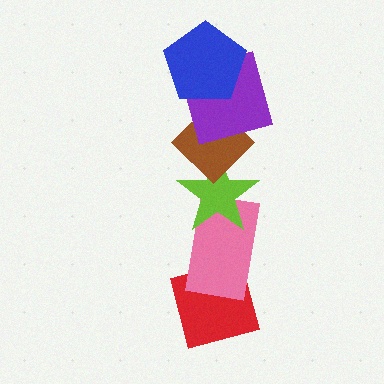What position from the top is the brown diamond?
The brown diamond is 3rd from the top.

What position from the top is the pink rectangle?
The pink rectangle is 5th from the top.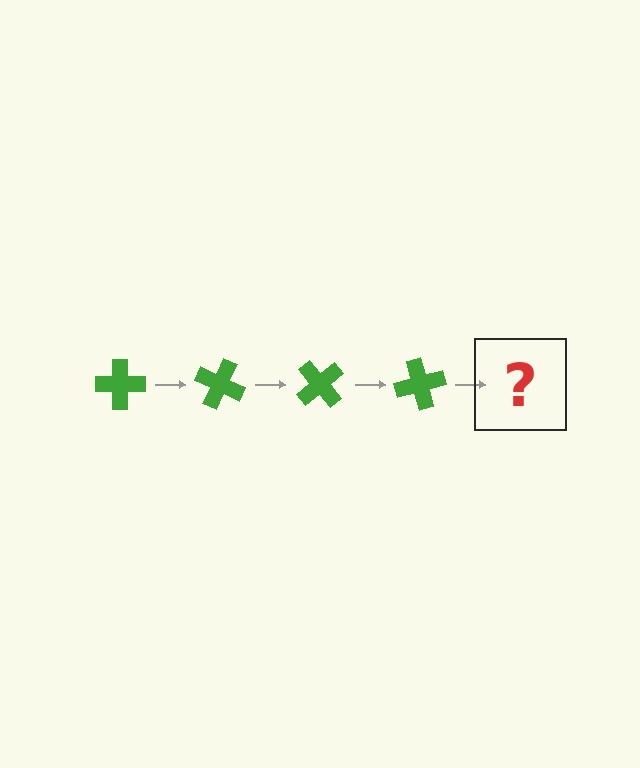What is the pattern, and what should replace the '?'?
The pattern is that the cross rotates 25 degrees each step. The '?' should be a green cross rotated 100 degrees.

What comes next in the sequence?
The next element should be a green cross rotated 100 degrees.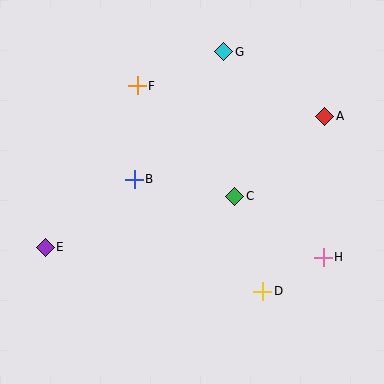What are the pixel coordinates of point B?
Point B is at (134, 179).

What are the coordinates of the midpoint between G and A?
The midpoint between G and A is at (274, 84).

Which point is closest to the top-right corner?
Point A is closest to the top-right corner.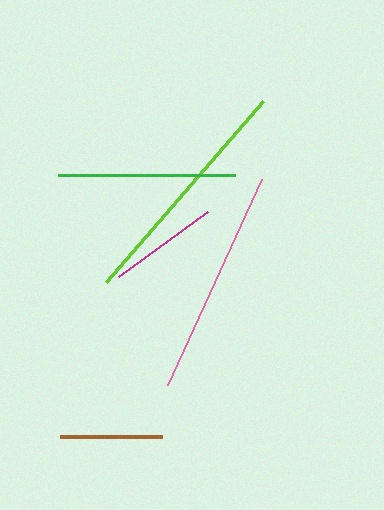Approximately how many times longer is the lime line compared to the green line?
The lime line is approximately 1.3 times the length of the green line.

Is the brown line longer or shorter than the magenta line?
The magenta line is longer than the brown line.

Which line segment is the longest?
The lime line is the longest at approximately 239 pixels.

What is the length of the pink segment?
The pink segment is approximately 226 pixels long.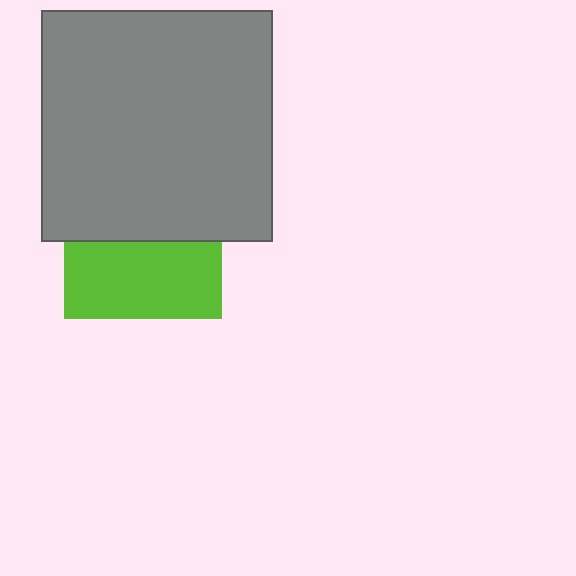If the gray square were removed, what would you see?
You would see the complete lime square.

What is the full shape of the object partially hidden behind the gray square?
The partially hidden object is a lime square.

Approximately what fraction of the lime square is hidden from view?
Roughly 51% of the lime square is hidden behind the gray square.